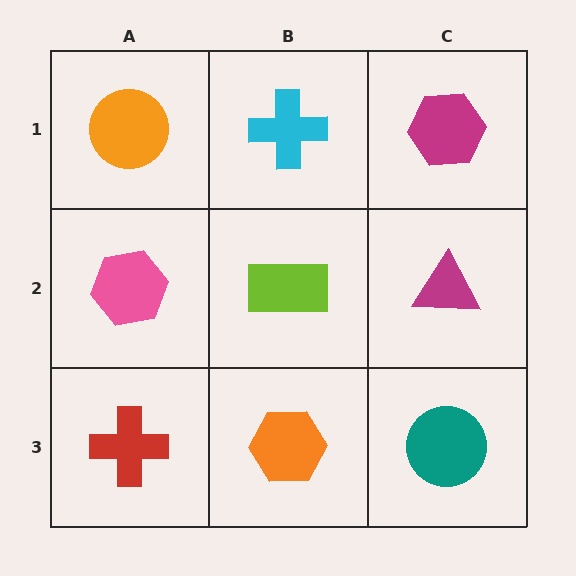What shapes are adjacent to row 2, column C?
A magenta hexagon (row 1, column C), a teal circle (row 3, column C), a lime rectangle (row 2, column B).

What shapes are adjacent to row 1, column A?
A pink hexagon (row 2, column A), a cyan cross (row 1, column B).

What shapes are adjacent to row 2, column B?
A cyan cross (row 1, column B), an orange hexagon (row 3, column B), a pink hexagon (row 2, column A), a magenta triangle (row 2, column C).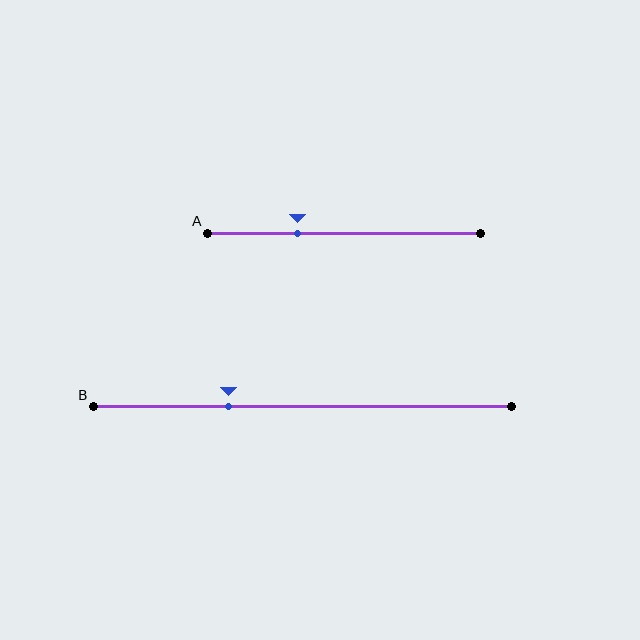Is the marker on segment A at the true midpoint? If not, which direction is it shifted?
No, the marker on segment A is shifted to the left by about 17% of the segment length.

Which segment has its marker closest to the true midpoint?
Segment A has its marker closest to the true midpoint.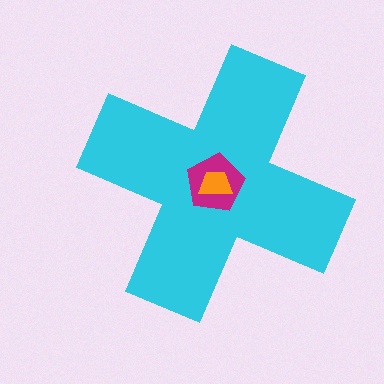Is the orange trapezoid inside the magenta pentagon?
Yes.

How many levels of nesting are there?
3.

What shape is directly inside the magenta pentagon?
The orange trapezoid.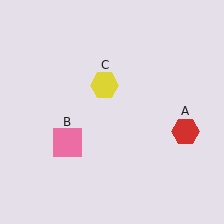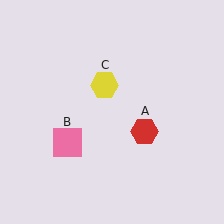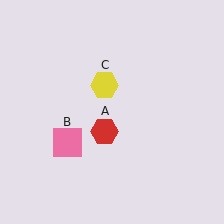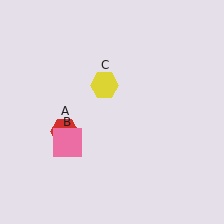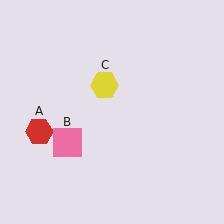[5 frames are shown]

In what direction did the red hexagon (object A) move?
The red hexagon (object A) moved left.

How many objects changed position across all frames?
1 object changed position: red hexagon (object A).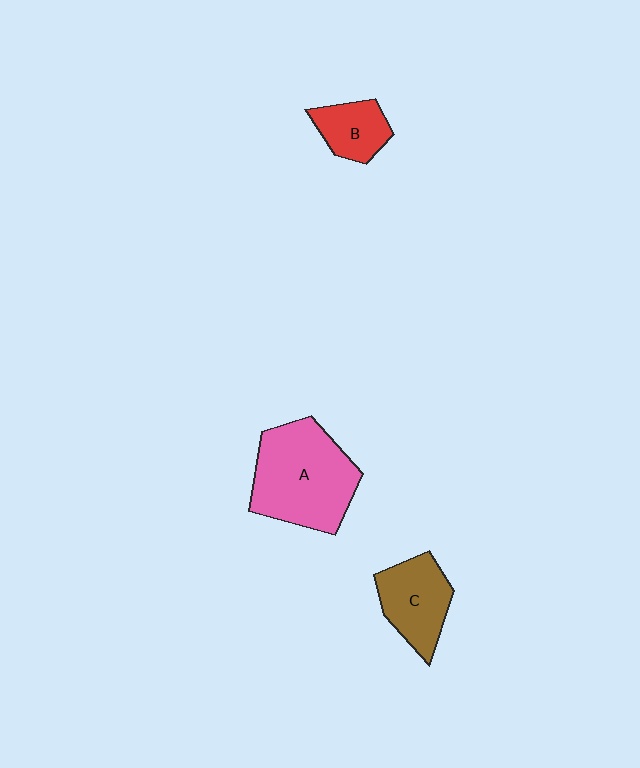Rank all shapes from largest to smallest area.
From largest to smallest: A (pink), C (brown), B (red).